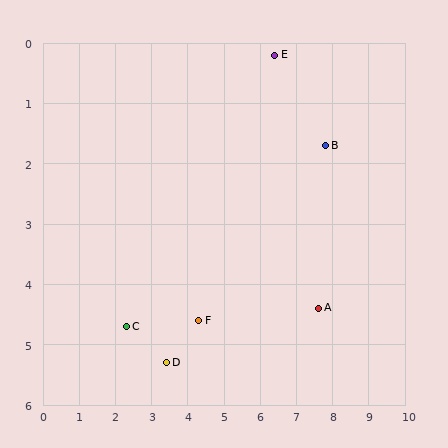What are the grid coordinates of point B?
Point B is at approximately (7.8, 1.7).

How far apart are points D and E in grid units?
Points D and E are about 5.9 grid units apart.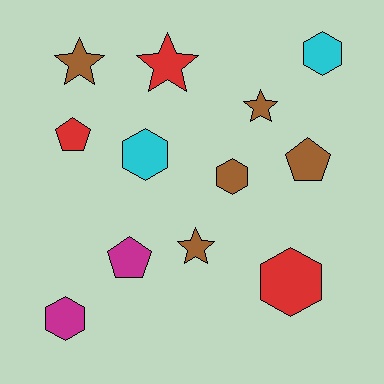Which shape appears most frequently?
Hexagon, with 5 objects.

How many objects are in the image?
There are 12 objects.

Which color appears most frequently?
Brown, with 5 objects.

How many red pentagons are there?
There is 1 red pentagon.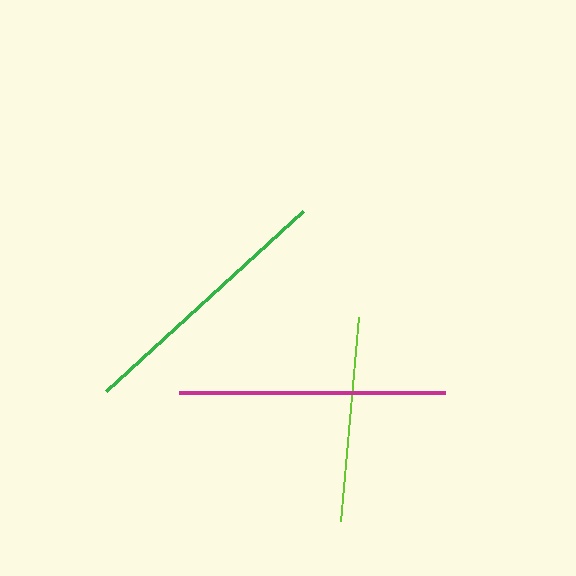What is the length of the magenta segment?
The magenta segment is approximately 266 pixels long.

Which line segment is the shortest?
The lime line is the shortest at approximately 205 pixels.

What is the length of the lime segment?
The lime segment is approximately 205 pixels long.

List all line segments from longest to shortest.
From longest to shortest: green, magenta, lime.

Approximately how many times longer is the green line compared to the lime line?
The green line is approximately 1.3 times the length of the lime line.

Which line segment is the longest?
The green line is the longest at approximately 267 pixels.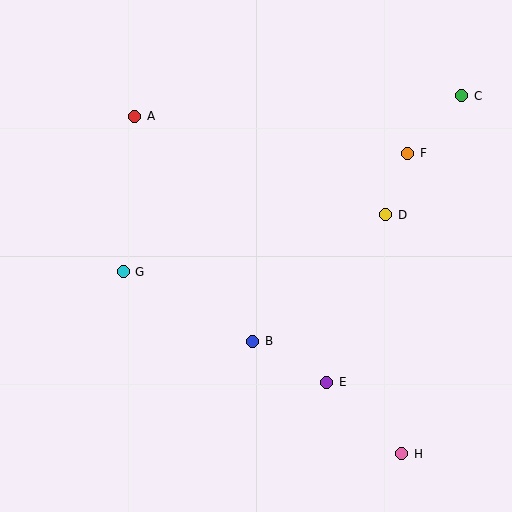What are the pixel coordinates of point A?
Point A is at (135, 117).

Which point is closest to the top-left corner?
Point A is closest to the top-left corner.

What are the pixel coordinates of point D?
Point D is at (386, 215).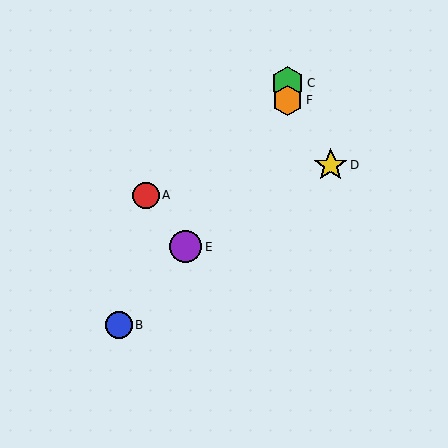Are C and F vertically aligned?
Yes, both are at x≈288.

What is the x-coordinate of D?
Object D is at x≈331.